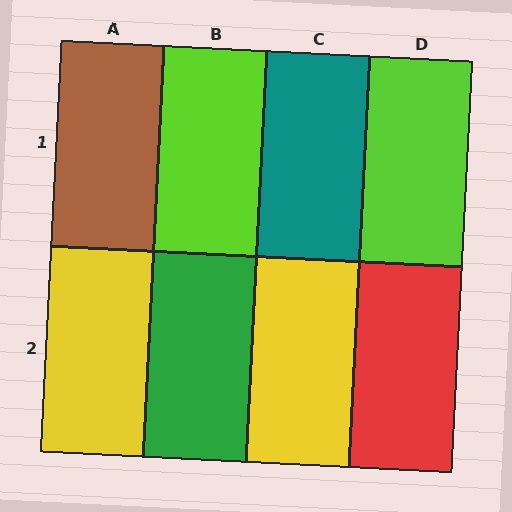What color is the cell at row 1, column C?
Teal.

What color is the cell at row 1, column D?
Lime.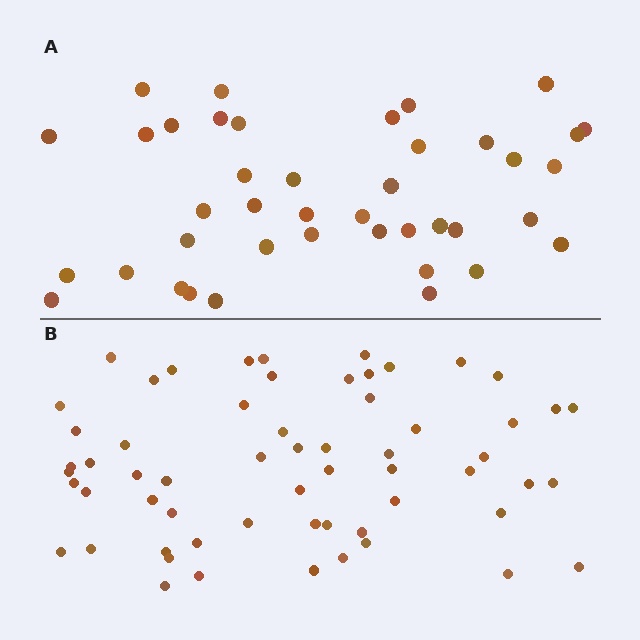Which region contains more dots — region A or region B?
Region B (the bottom region) has more dots.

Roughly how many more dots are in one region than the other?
Region B has approximately 20 more dots than region A.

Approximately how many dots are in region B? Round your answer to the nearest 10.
About 60 dots.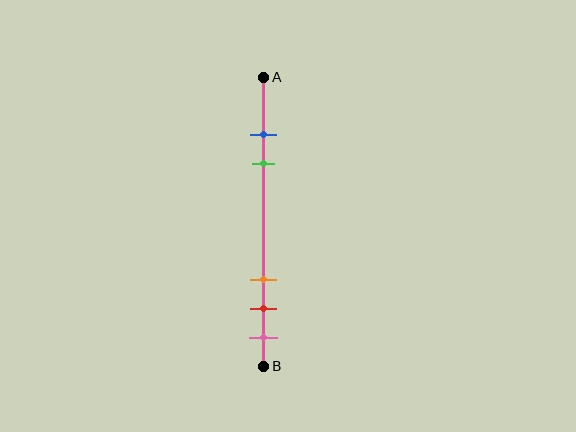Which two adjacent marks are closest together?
The blue and green marks are the closest adjacent pair.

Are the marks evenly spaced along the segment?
No, the marks are not evenly spaced.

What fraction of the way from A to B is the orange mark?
The orange mark is approximately 70% (0.7) of the way from A to B.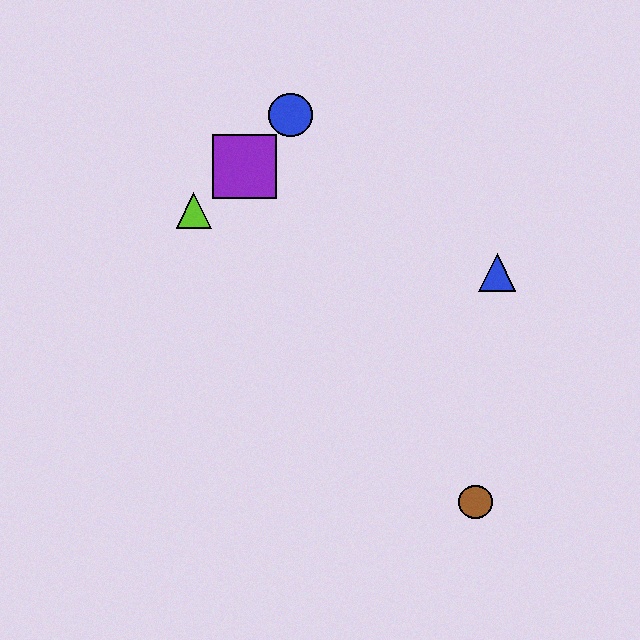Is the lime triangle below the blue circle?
Yes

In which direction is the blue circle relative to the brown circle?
The blue circle is above the brown circle.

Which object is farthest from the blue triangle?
The lime triangle is farthest from the blue triangle.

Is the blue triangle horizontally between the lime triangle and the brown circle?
No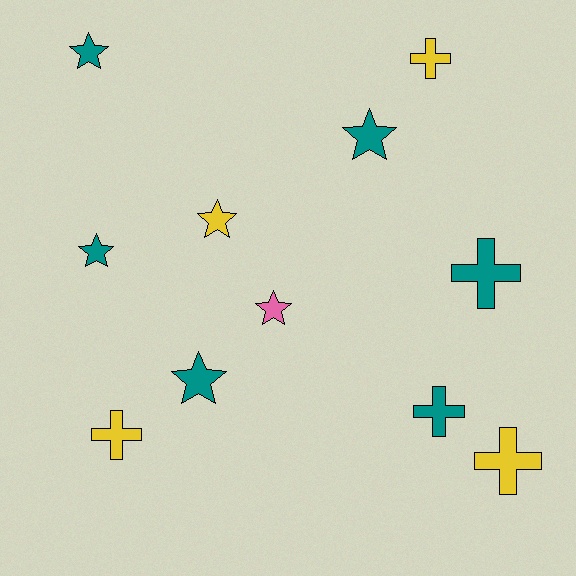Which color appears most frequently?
Teal, with 6 objects.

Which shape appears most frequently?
Star, with 6 objects.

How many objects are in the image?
There are 11 objects.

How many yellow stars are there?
There is 1 yellow star.